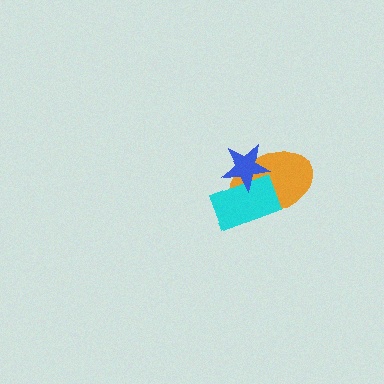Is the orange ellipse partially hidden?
Yes, it is partially covered by another shape.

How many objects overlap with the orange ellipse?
2 objects overlap with the orange ellipse.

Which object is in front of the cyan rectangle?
The blue star is in front of the cyan rectangle.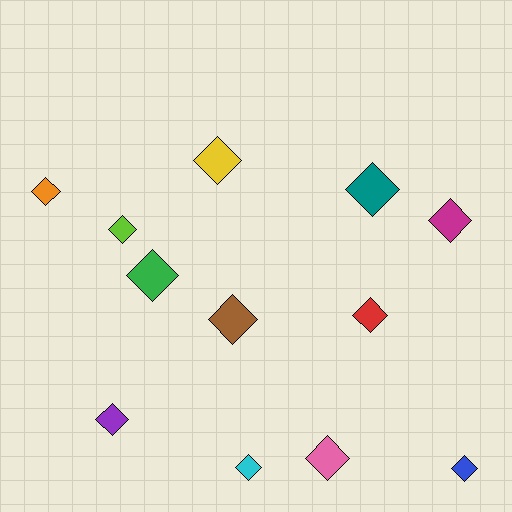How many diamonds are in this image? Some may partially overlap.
There are 12 diamonds.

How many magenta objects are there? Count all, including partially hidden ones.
There is 1 magenta object.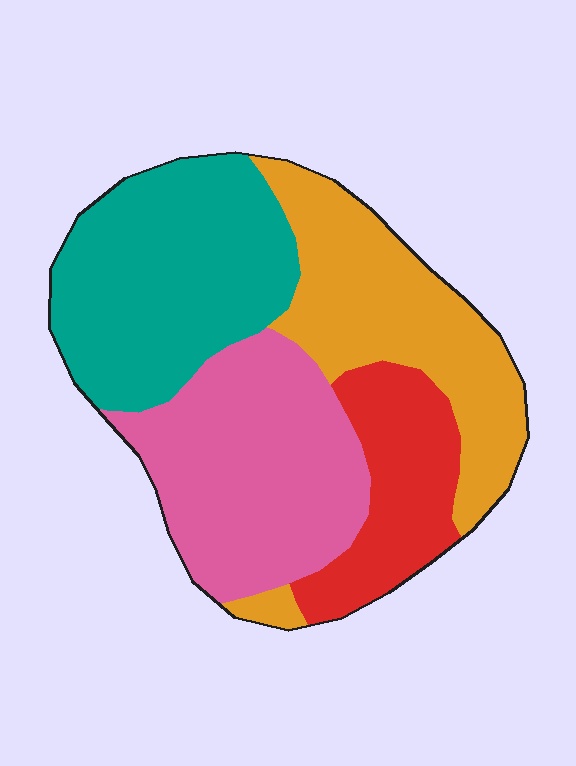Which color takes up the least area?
Red, at roughly 15%.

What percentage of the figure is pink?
Pink takes up about one quarter (1/4) of the figure.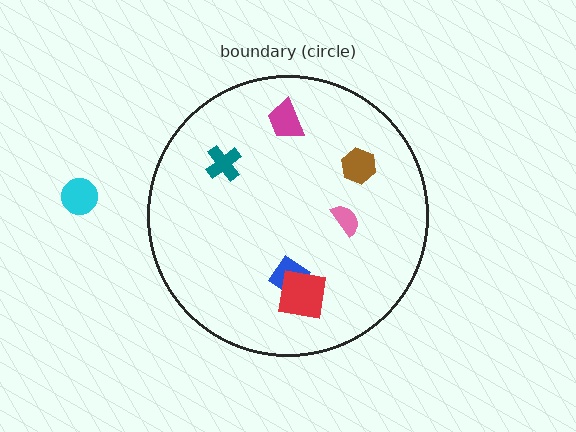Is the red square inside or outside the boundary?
Inside.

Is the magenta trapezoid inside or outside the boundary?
Inside.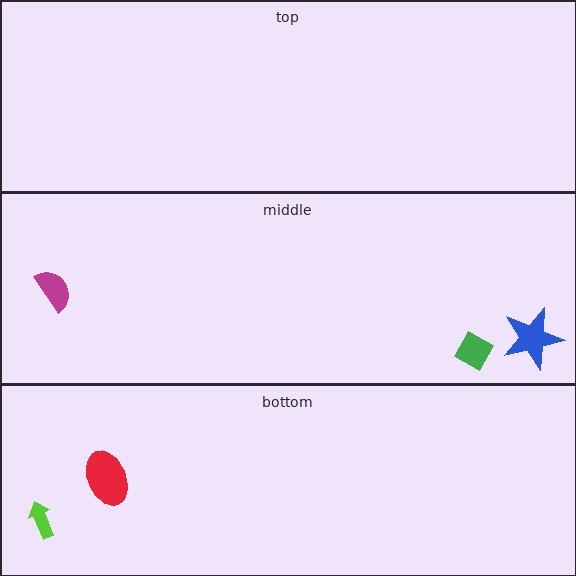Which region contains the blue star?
The middle region.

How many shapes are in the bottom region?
2.